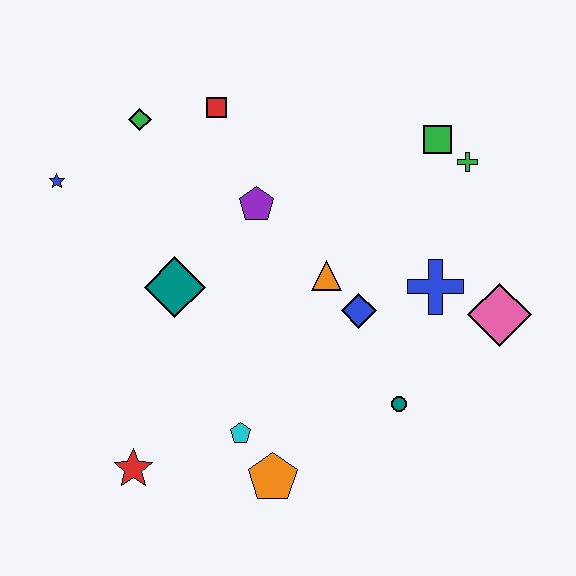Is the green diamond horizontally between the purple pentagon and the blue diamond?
No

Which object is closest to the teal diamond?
The purple pentagon is closest to the teal diamond.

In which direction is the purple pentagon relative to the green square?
The purple pentagon is to the left of the green square.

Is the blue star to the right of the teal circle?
No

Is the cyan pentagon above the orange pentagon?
Yes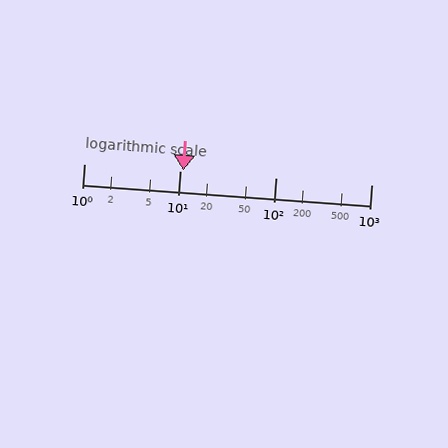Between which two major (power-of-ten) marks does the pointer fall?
The pointer is between 10 and 100.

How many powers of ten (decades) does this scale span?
The scale spans 3 decades, from 1 to 1000.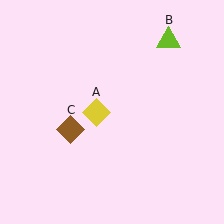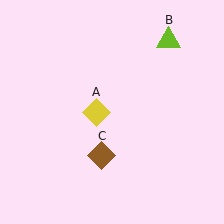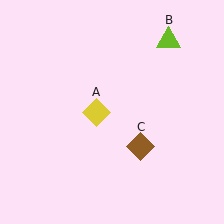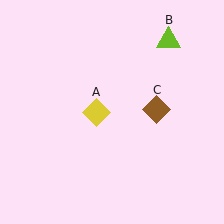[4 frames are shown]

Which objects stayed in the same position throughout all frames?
Yellow diamond (object A) and lime triangle (object B) remained stationary.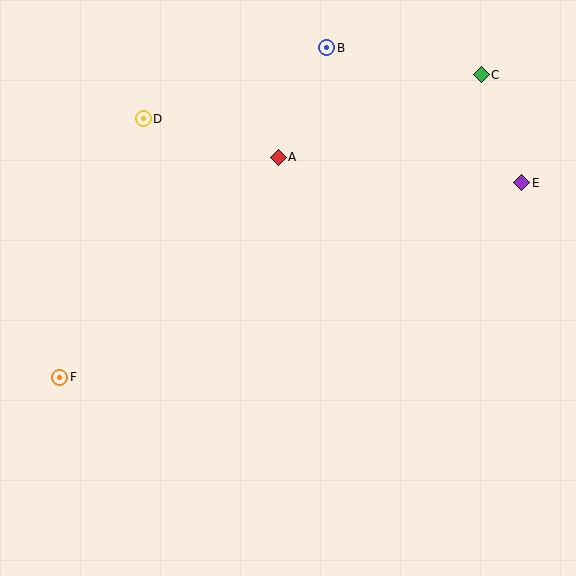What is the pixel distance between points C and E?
The distance between C and E is 115 pixels.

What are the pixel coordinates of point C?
Point C is at (481, 75).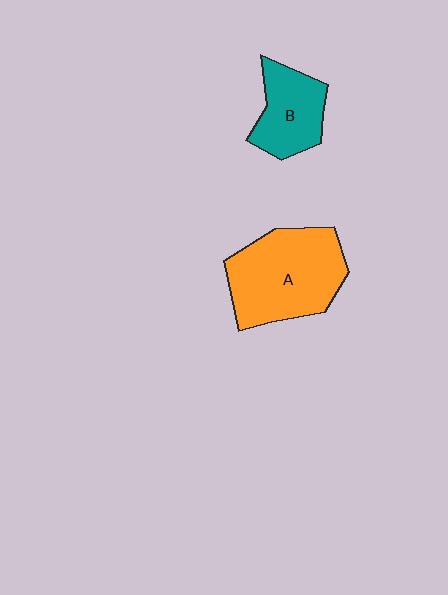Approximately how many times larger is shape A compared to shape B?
Approximately 1.8 times.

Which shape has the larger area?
Shape A (orange).